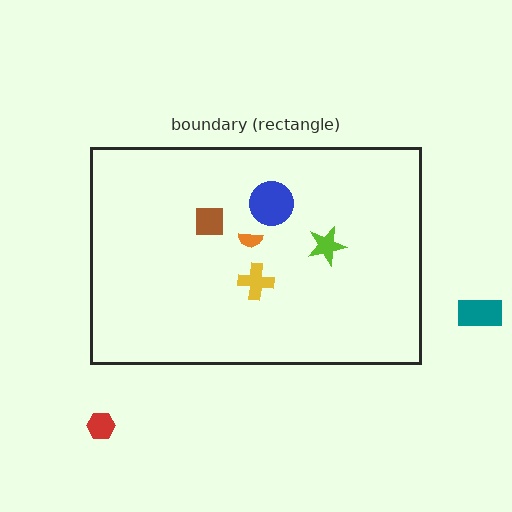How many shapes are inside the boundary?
5 inside, 2 outside.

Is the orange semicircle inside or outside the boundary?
Inside.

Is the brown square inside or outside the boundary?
Inside.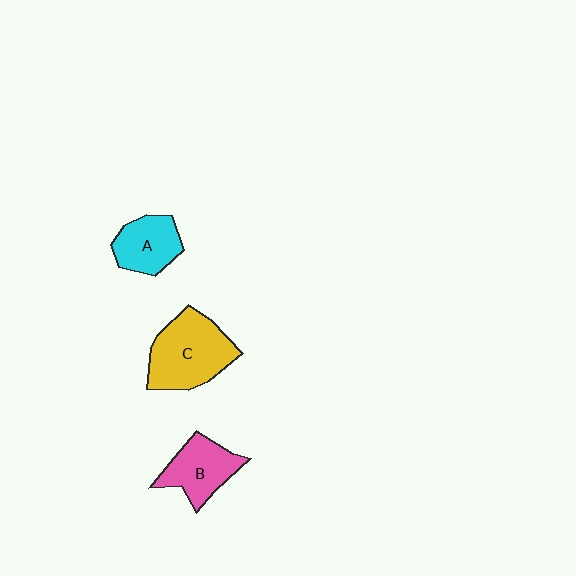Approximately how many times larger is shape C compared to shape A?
Approximately 1.6 times.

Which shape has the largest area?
Shape C (yellow).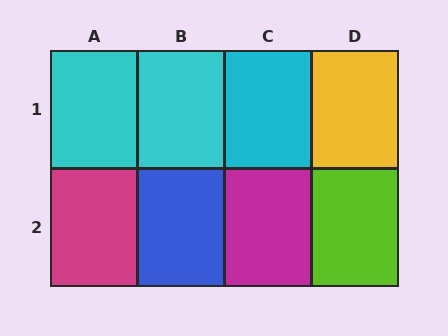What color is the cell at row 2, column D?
Lime.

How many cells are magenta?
2 cells are magenta.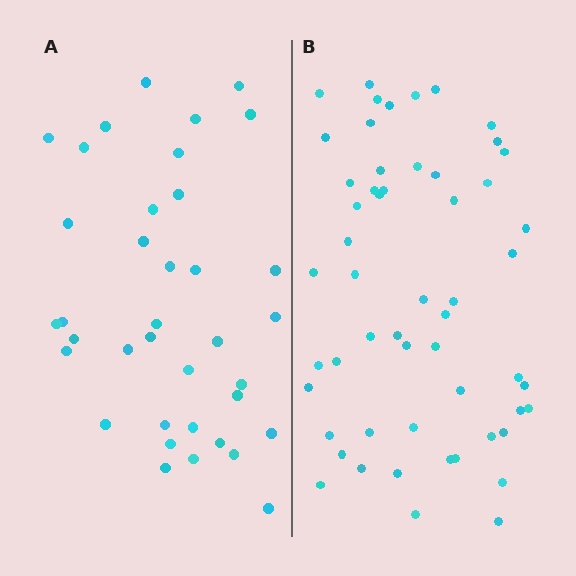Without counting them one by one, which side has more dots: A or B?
Region B (the right region) has more dots.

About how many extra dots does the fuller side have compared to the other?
Region B has approximately 20 more dots than region A.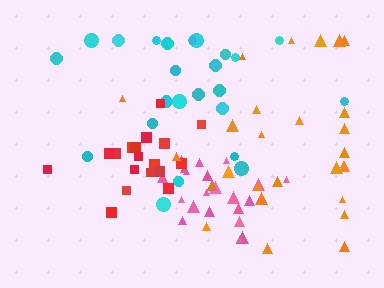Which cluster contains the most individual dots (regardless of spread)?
Orange (27).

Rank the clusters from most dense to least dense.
red, pink, orange, cyan.